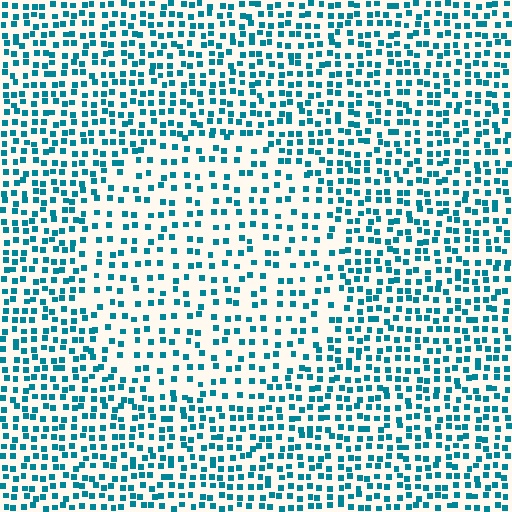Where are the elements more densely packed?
The elements are more densely packed outside the circle boundary.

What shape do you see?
I see a circle.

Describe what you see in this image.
The image contains small teal elements arranged at two different densities. A circle-shaped region is visible where the elements are less densely packed than the surrounding area.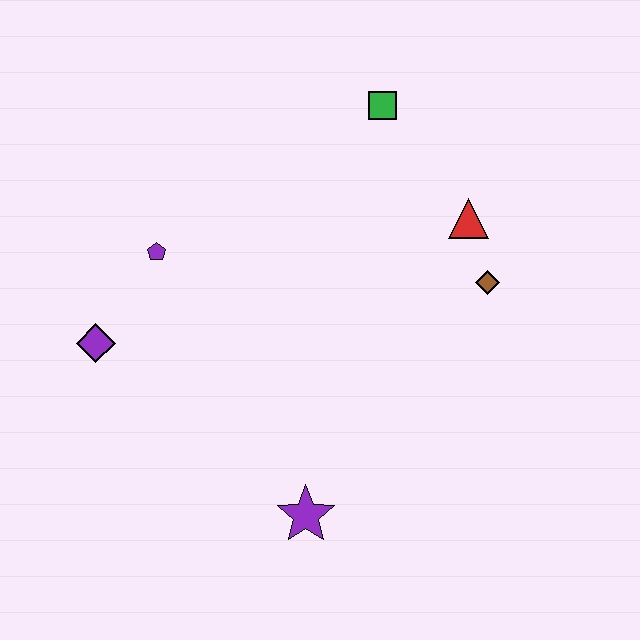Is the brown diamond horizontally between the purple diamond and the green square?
No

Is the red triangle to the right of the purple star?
Yes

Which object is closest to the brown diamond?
The red triangle is closest to the brown diamond.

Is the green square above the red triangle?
Yes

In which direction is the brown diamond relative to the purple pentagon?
The brown diamond is to the right of the purple pentagon.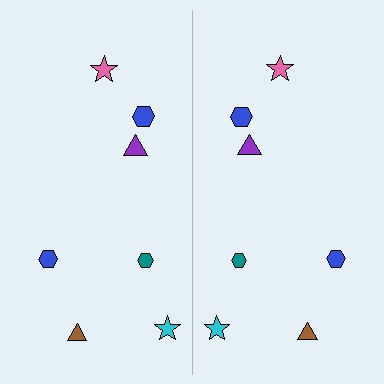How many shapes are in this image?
There are 14 shapes in this image.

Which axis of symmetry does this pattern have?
The pattern has a vertical axis of symmetry running through the center of the image.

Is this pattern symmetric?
Yes, this pattern has bilateral (reflection) symmetry.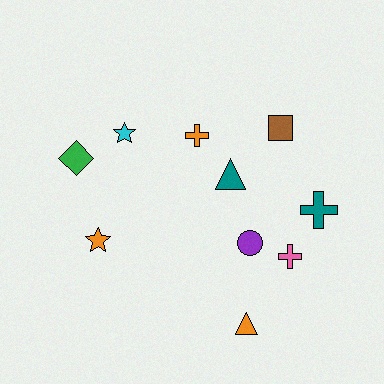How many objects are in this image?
There are 10 objects.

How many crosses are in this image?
There are 3 crosses.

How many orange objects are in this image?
There are 3 orange objects.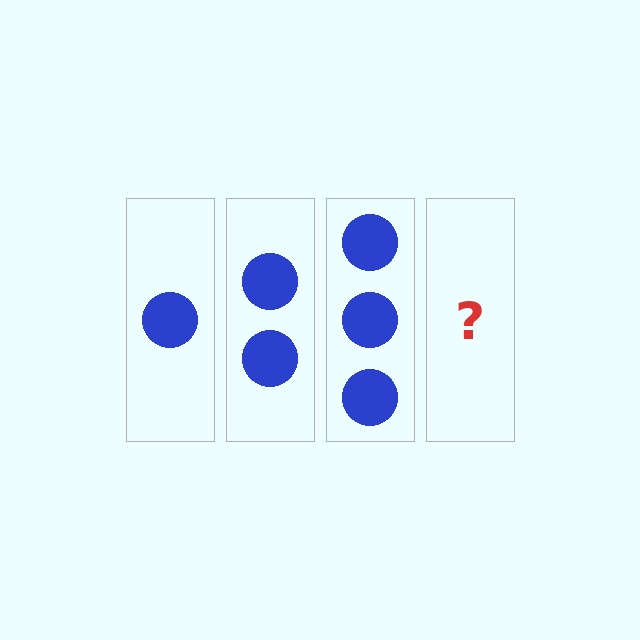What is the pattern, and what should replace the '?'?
The pattern is that each step adds one more circle. The '?' should be 4 circles.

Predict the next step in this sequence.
The next step is 4 circles.